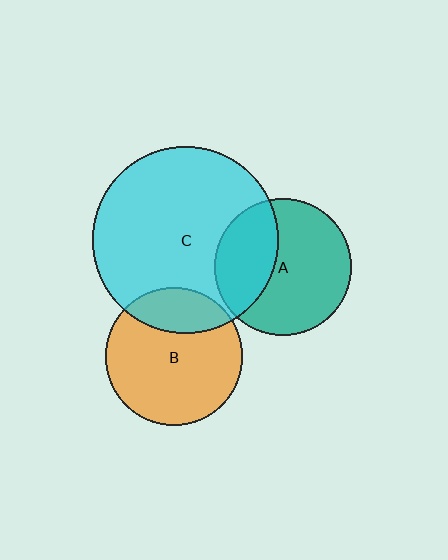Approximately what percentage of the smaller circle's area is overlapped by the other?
Approximately 25%.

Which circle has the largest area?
Circle C (cyan).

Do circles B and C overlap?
Yes.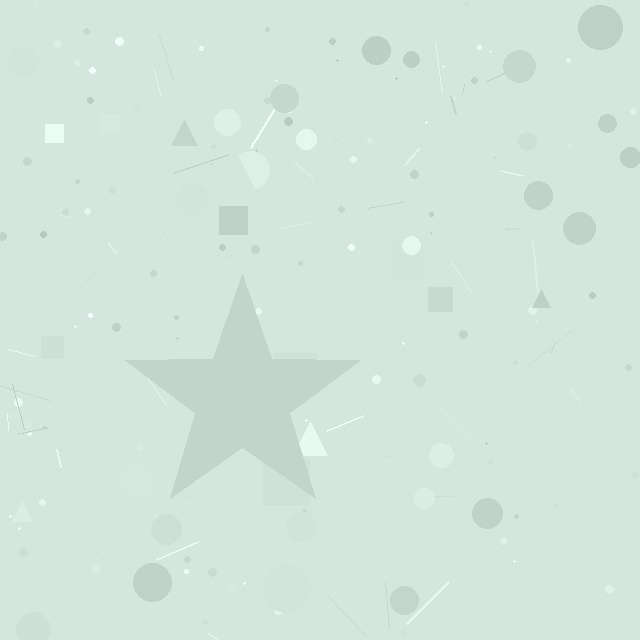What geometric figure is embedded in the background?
A star is embedded in the background.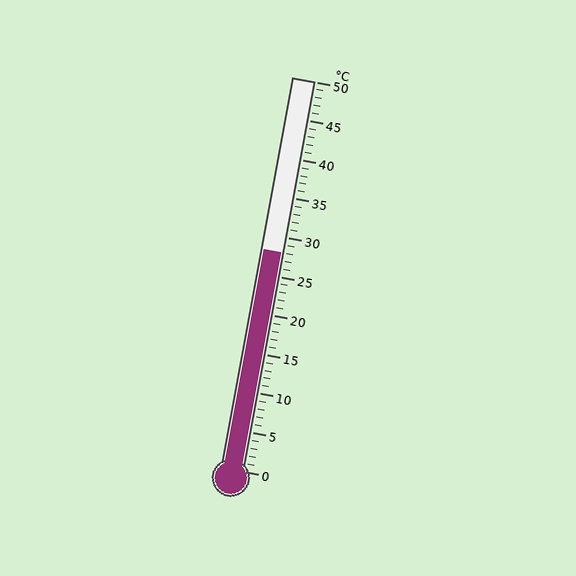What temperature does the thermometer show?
The thermometer shows approximately 28°C.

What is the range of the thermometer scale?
The thermometer scale ranges from 0°C to 50°C.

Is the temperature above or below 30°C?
The temperature is below 30°C.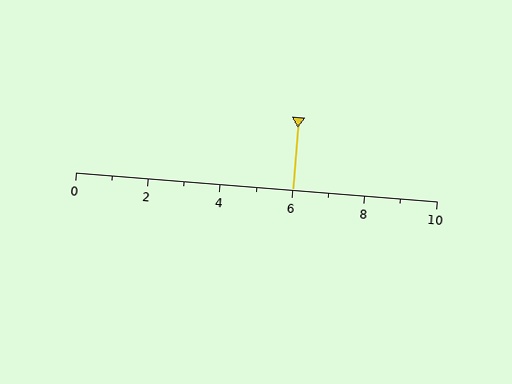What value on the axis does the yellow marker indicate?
The marker indicates approximately 6.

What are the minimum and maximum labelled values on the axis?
The axis runs from 0 to 10.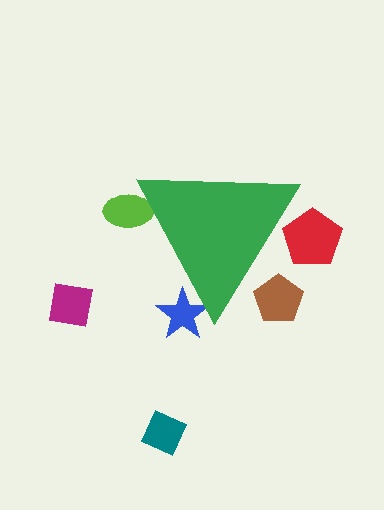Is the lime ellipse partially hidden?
Yes, the lime ellipse is partially hidden behind the green triangle.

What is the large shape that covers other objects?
A green triangle.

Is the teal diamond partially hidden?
No, the teal diamond is fully visible.